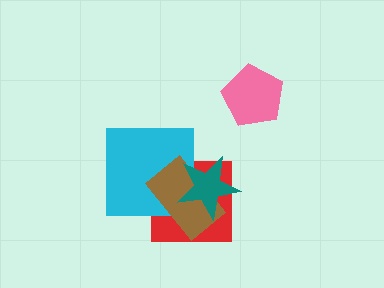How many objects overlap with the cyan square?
3 objects overlap with the cyan square.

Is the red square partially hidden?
Yes, it is partially covered by another shape.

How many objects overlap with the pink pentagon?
0 objects overlap with the pink pentagon.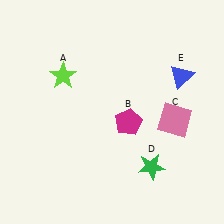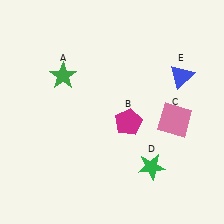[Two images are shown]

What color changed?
The star (A) changed from lime in Image 1 to green in Image 2.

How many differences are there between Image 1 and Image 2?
There is 1 difference between the two images.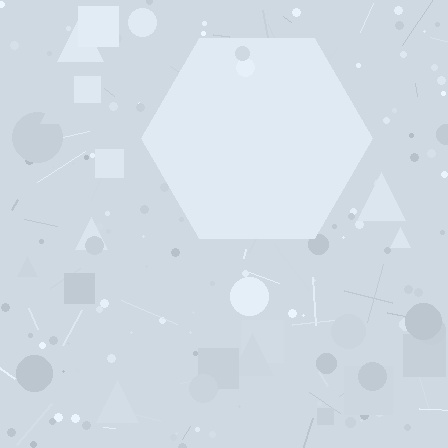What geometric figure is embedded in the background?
A hexagon is embedded in the background.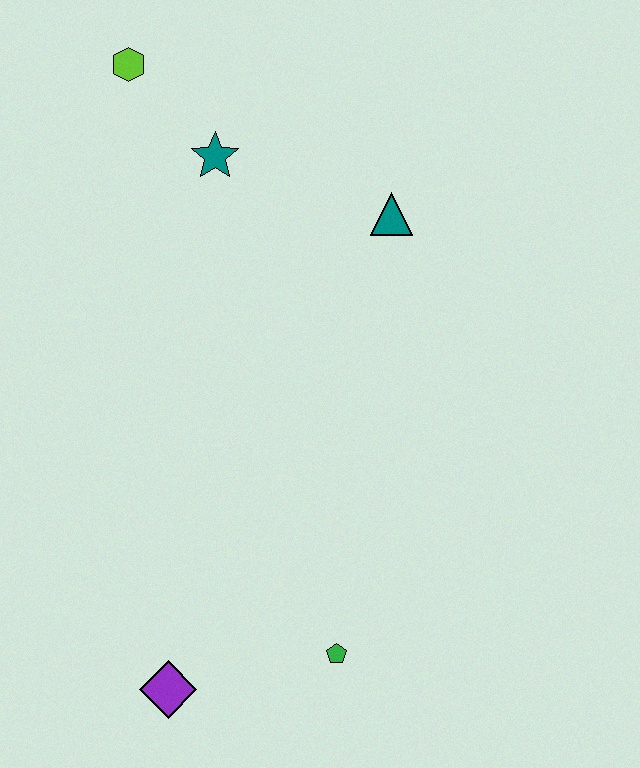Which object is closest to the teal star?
The lime hexagon is closest to the teal star.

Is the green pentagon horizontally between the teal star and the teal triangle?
Yes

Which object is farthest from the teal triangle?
The purple diamond is farthest from the teal triangle.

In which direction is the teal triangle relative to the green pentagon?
The teal triangle is above the green pentagon.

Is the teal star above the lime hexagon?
No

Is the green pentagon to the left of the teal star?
No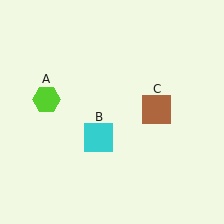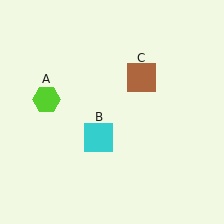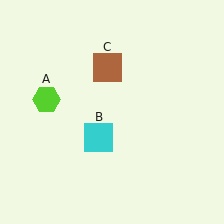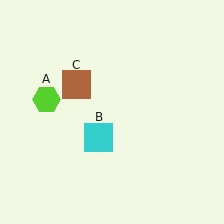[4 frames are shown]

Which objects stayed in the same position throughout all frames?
Lime hexagon (object A) and cyan square (object B) remained stationary.